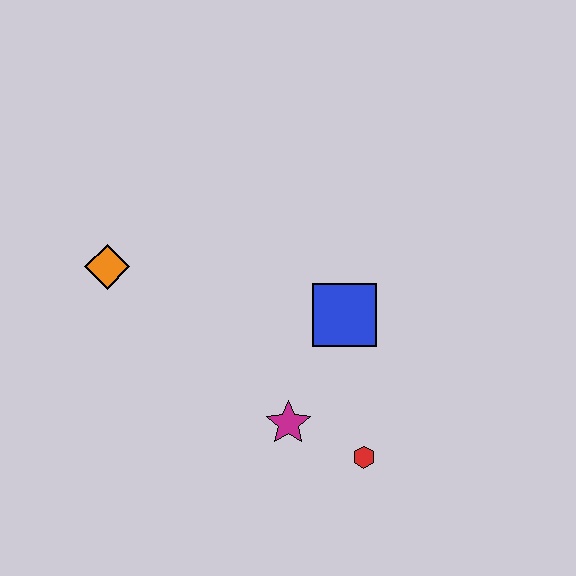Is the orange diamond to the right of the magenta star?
No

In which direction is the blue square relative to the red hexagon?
The blue square is above the red hexagon.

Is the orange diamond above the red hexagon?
Yes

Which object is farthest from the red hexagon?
The orange diamond is farthest from the red hexagon.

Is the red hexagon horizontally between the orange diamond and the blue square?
No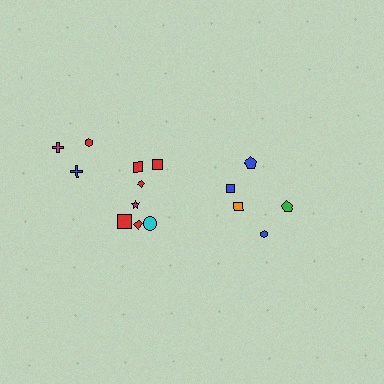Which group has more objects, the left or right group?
The left group.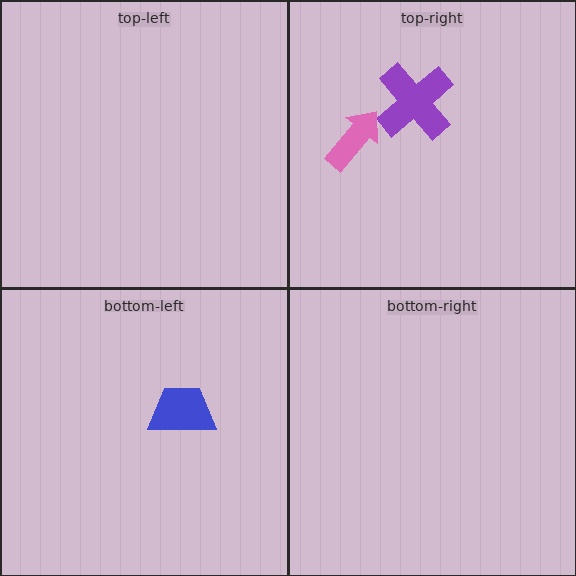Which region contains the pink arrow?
The top-right region.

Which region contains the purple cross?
The top-right region.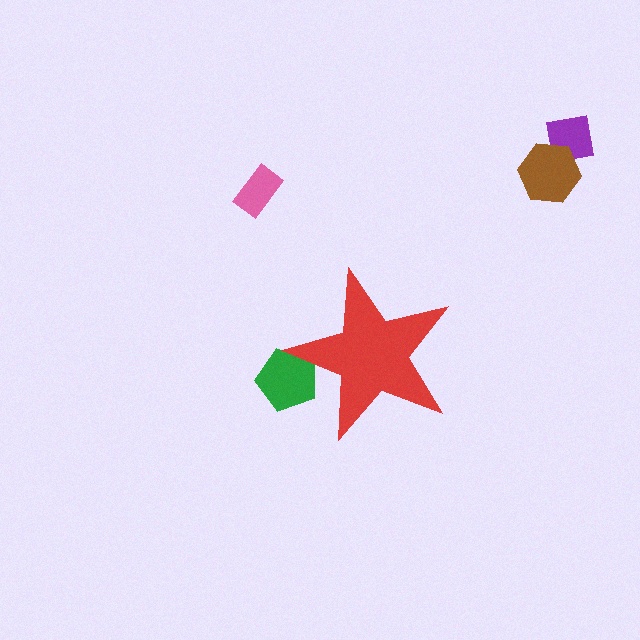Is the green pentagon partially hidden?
Yes, the green pentagon is partially hidden behind the red star.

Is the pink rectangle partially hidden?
No, the pink rectangle is fully visible.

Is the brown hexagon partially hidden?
No, the brown hexagon is fully visible.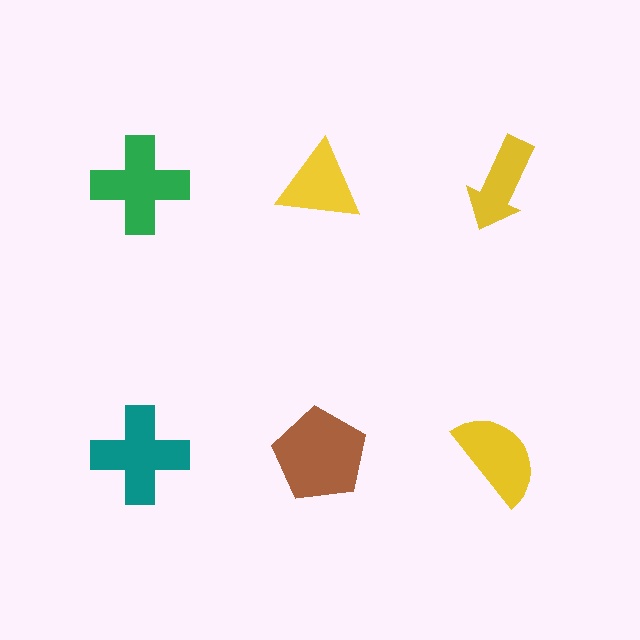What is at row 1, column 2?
A yellow triangle.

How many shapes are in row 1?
3 shapes.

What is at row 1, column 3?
A yellow arrow.